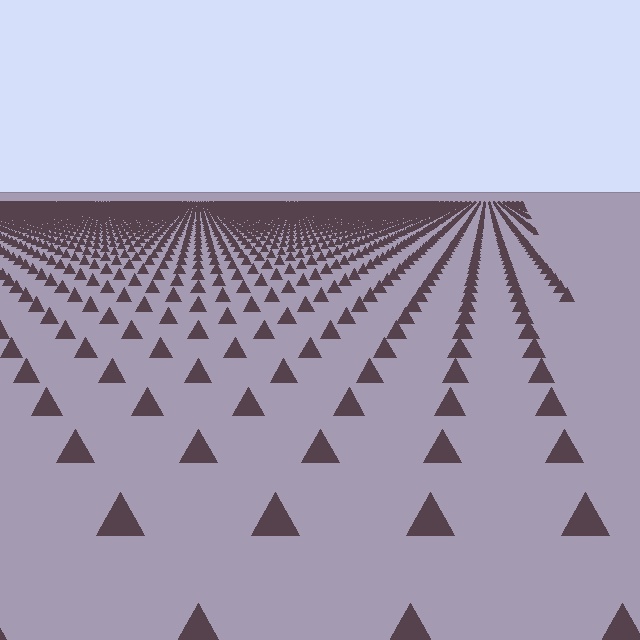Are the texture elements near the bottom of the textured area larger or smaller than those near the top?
Larger. Near the bottom, elements are closer to the viewer and appear at a bigger on-screen size.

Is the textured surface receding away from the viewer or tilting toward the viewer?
The surface is receding away from the viewer. Texture elements get smaller and denser toward the top.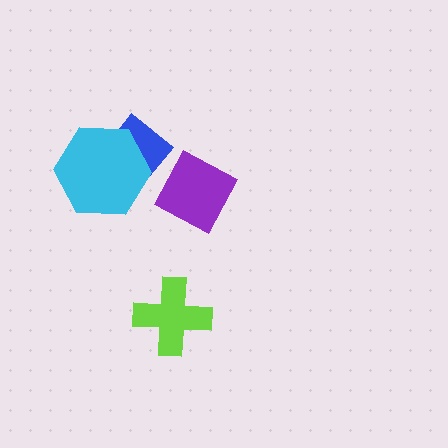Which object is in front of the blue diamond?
The cyan hexagon is in front of the blue diamond.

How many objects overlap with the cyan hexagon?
1 object overlaps with the cyan hexagon.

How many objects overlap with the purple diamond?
0 objects overlap with the purple diamond.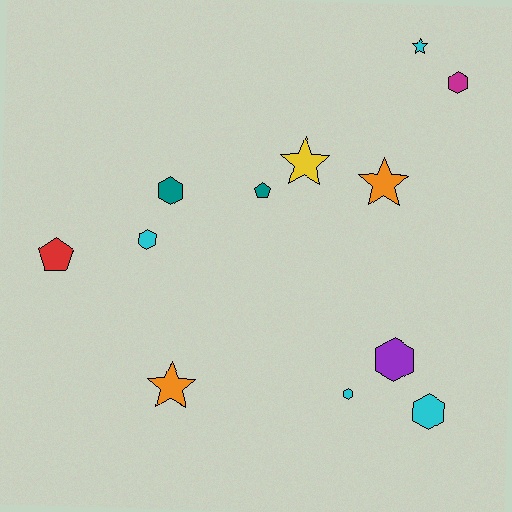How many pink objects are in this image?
There are no pink objects.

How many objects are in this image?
There are 12 objects.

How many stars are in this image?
There are 4 stars.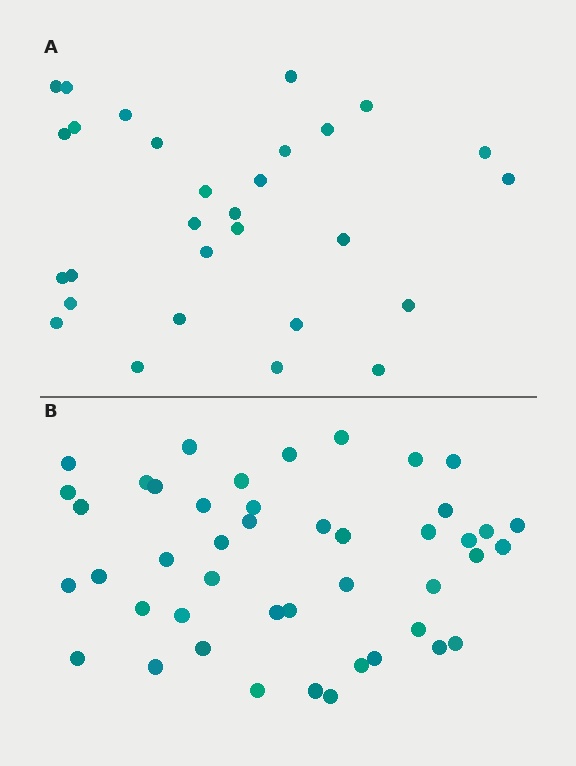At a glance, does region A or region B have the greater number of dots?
Region B (the bottom region) has more dots.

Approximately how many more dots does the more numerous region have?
Region B has approximately 15 more dots than region A.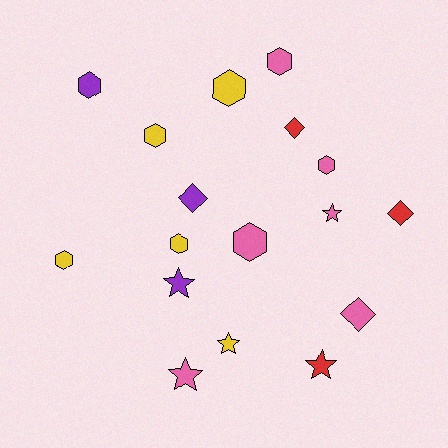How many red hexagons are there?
There are no red hexagons.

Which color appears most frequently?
Pink, with 6 objects.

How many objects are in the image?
There are 17 objects.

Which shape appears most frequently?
Hexagon, with 8 objects.